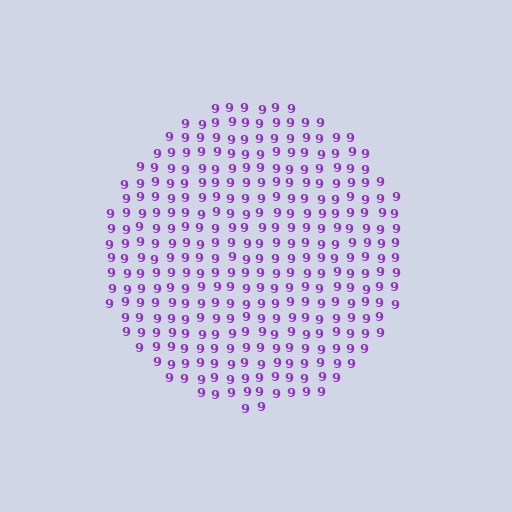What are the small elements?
The small elements are digit 9's.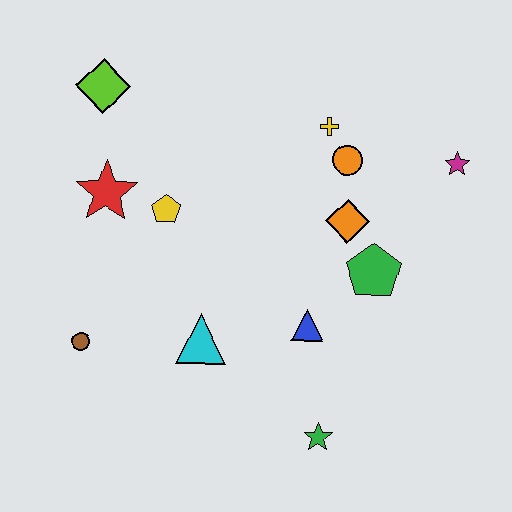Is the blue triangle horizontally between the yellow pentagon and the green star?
Yes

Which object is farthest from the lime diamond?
The green star is farthest from the lime diamond.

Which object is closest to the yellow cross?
The orange circle is closest to the yellow cross.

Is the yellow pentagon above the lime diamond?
No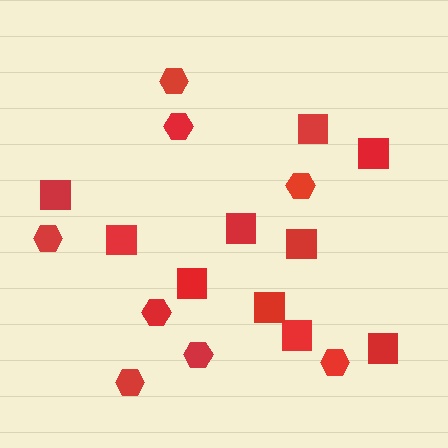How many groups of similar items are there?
There are 2 groups: one group of squares (10) and one group of hexagons (8).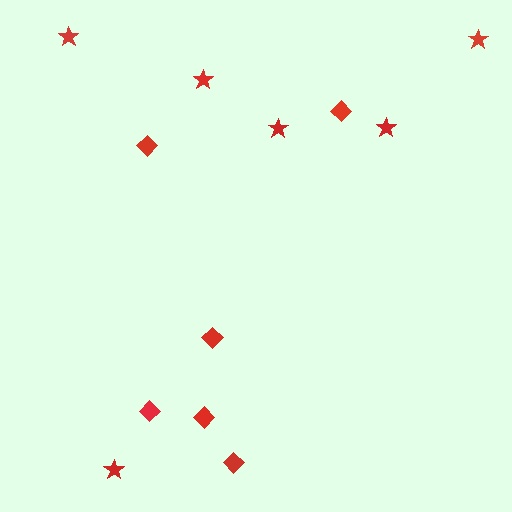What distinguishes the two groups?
There are 2 groups: one group of stars (6) and one group of diamonds (6).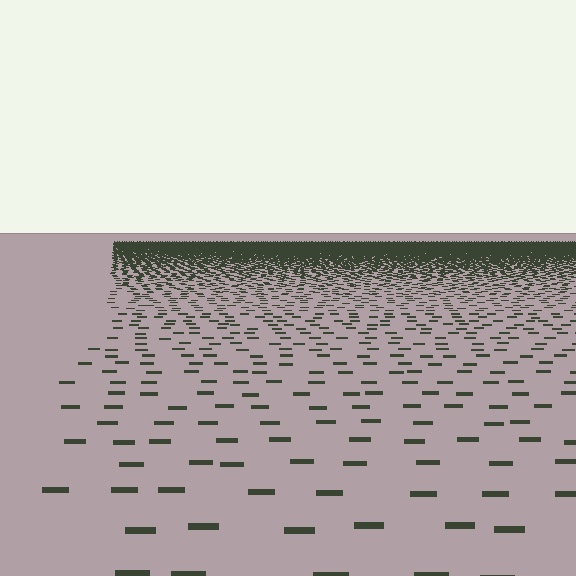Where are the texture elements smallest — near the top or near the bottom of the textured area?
Near the top.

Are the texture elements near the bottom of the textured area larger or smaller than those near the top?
Larger. Near the bottom, elements are closer to the viewer and appear at a bigger on-screen size.